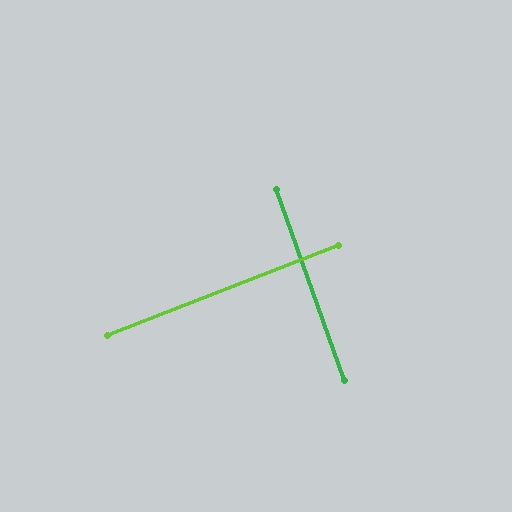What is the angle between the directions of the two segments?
Approximately 88 degrees.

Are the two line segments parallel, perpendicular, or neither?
Perpendicular — they meet at approximately 88°.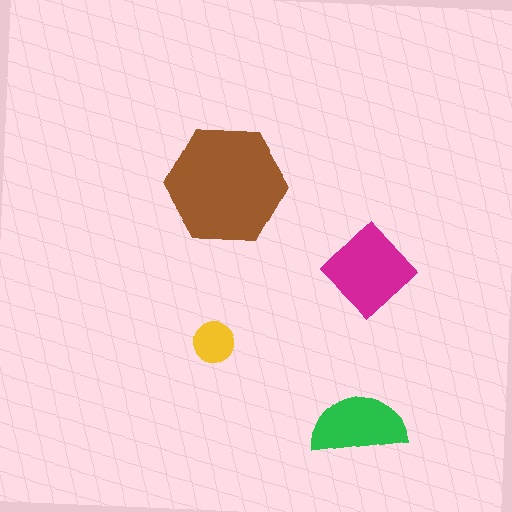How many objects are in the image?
There are 4 objects in the image.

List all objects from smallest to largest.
The yellow circle, the green semicircle, the magenta diamond, the brown hexagon.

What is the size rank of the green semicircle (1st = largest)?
3rd.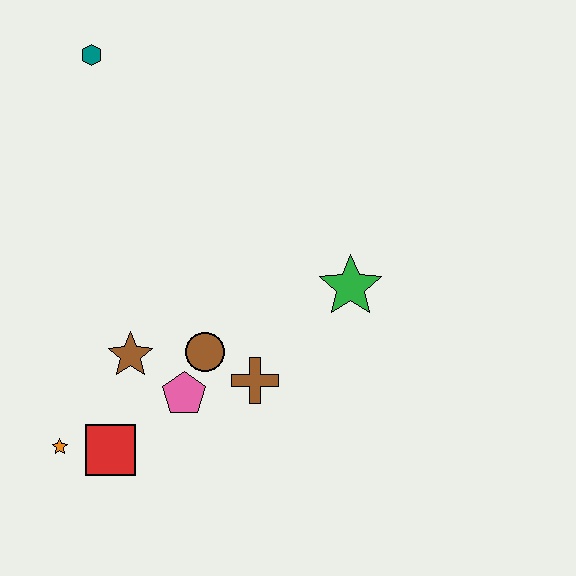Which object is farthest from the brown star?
The teal hexagon is farthest from the brown star.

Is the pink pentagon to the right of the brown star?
Yes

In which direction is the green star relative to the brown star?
The green star is to the right of the brown star.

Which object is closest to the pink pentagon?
The brown circle is closest to the pink pentagon.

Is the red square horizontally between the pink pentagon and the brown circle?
No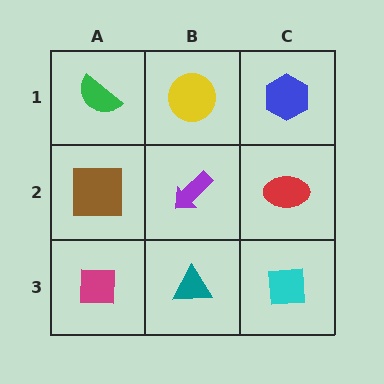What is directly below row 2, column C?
A cyan square.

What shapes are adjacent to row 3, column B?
A purple arrow (row 2, column B), a magenta square (row 3, column A), a cyan square (row 3, column C).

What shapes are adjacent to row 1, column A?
A brown square (row 2, column A), a yellow circle (row 1, column B).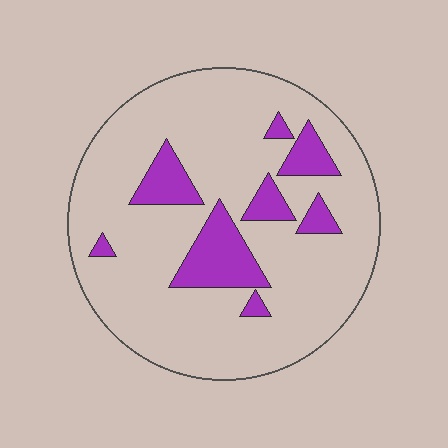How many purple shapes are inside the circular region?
8.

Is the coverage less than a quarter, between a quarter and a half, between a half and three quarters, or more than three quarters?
Less than a quarter.